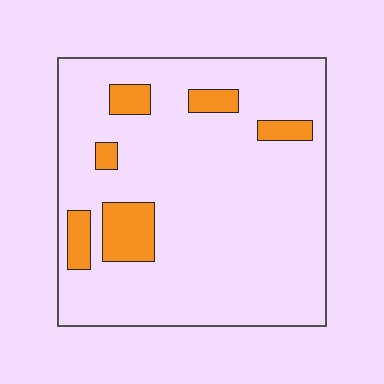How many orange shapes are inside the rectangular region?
6.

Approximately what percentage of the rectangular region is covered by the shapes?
Approximately 10%.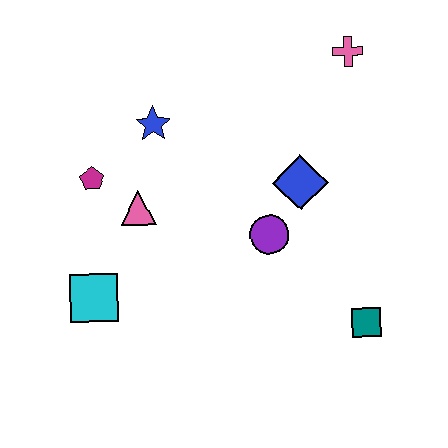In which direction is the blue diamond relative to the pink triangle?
The blue diamond is to the right of the pink triangle.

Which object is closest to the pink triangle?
The magenta pentagon is closest to the pink triangle.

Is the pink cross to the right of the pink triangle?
Yes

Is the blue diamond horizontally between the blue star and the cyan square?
No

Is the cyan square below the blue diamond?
Yes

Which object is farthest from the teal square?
The magenta pentagon is farthest from the teal square.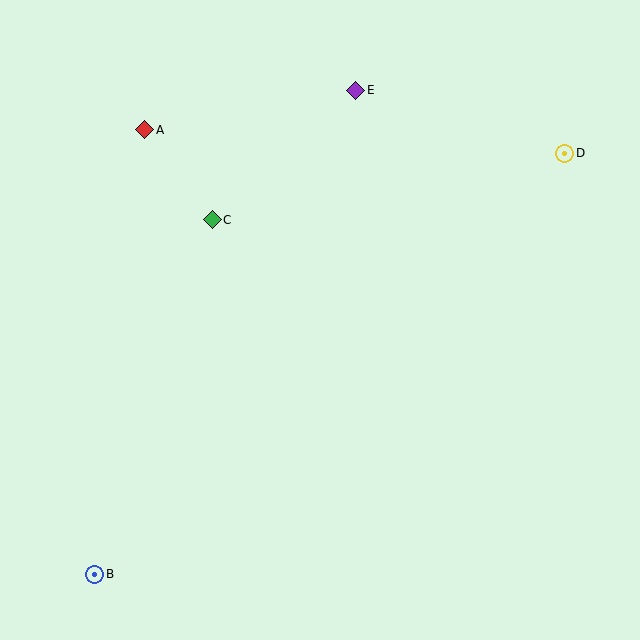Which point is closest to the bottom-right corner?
Point D is closest to the bottom-right corner.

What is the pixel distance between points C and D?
The distance between C and D is 359 pixels.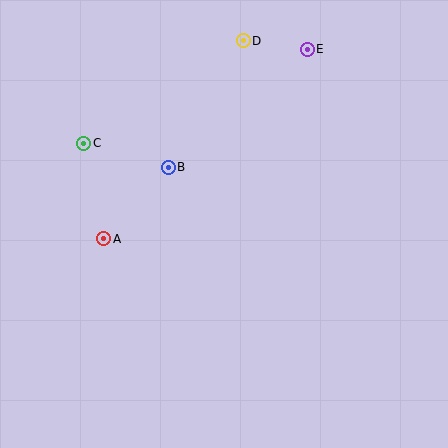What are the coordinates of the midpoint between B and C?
The midpoint between B and C is at (126, 155).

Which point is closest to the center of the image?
Point B at (168, 167) is closest to the center.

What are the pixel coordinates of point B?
Point B is at (168, 167).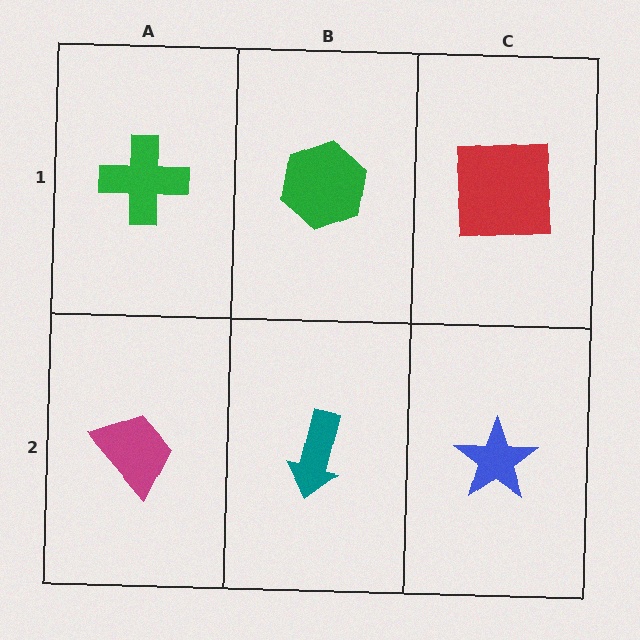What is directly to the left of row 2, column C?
A teal arrow.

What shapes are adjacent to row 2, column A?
A green cross (row 1, column A), a teal arrow (row 2, column B).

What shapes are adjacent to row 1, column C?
A blue star (row 2, column C), a green hexagon (row 1, column B).